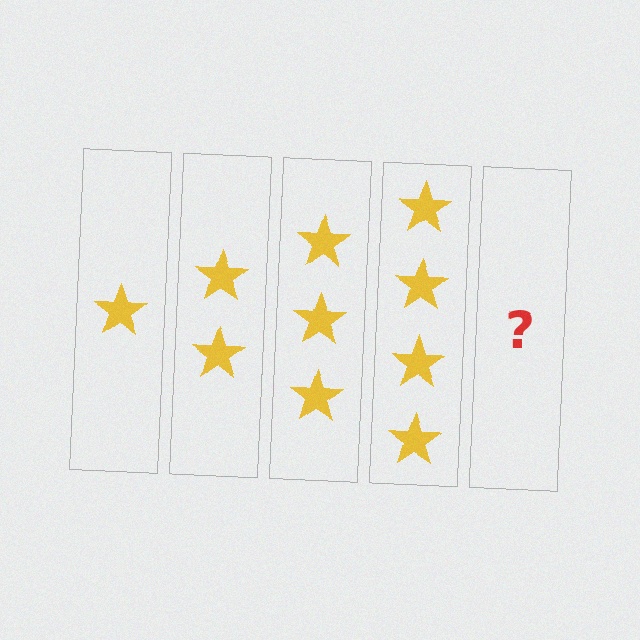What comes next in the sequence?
The next element should be 5 stars.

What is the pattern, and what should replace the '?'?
The pattern is that each step adds one more star. The '?' should be 5 stars.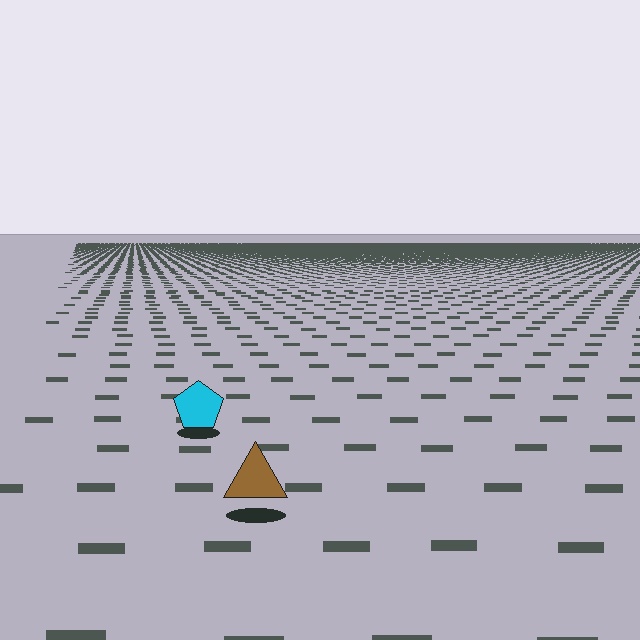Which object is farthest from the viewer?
The cyan pentagon is farthest from the viewer. It appears smaller and the ground texture around it is denser.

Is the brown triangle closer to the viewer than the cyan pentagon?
Yes. The brown triangle is closer — you can tell from the texture gradient: the ground texture is coarser near it.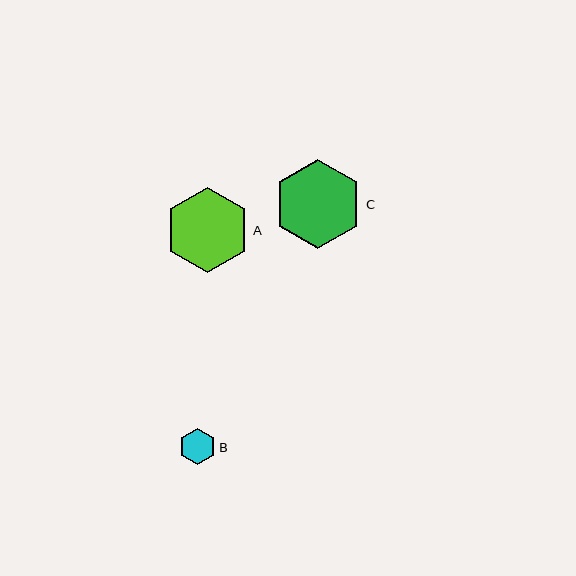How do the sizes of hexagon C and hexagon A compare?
Hexagon C and hexagon A are approximately the same size.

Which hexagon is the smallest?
Hexagon B is the smallest with a size of approximately 36 pixels.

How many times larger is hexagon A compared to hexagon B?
Hexagon A is approximately 2.3 times the size of hexagon B.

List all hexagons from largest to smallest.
From largest to smallest: C, A, B.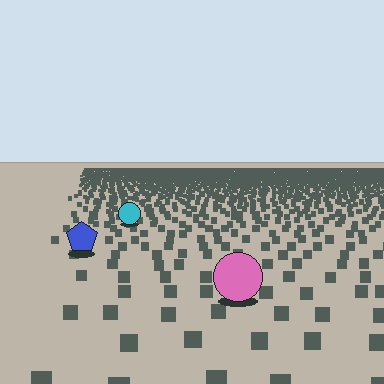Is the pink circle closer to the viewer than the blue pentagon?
Yes. The pink circle is closer — you can tell from the texture gradient: the ground texture is coarser near it.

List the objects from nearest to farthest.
From nearest to farthest: the pink circle, the blue pentagon, the cyan circle.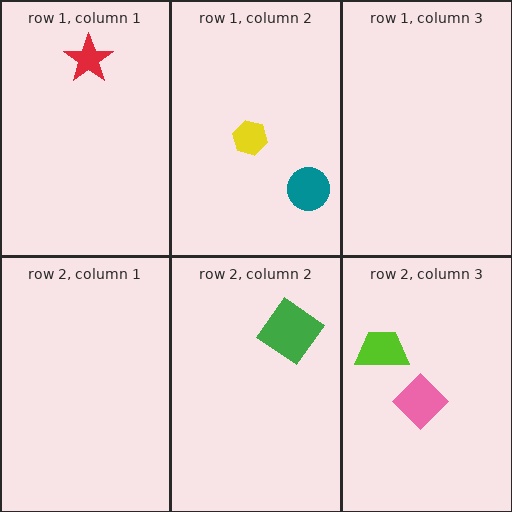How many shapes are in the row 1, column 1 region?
1.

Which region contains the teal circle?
The row 1, column 2 region.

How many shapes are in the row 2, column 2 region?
1.